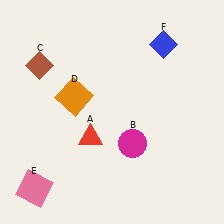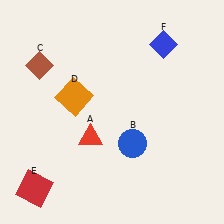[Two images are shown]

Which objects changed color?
B changed from magenta to blue. E changed from pink to red.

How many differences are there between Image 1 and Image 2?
There are 2 differences between the two images.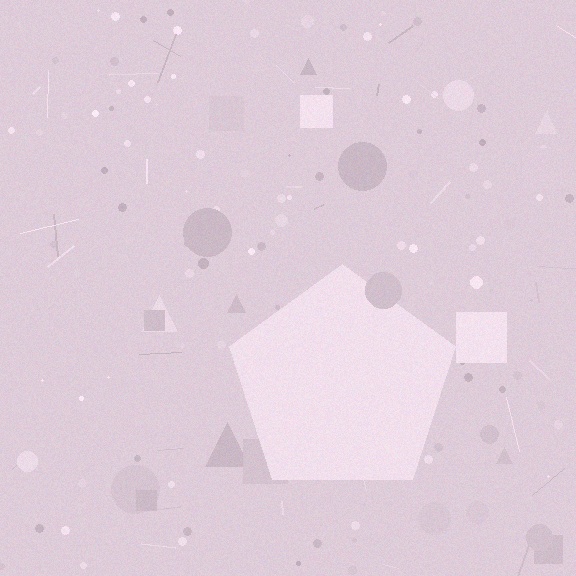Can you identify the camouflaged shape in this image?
The camouflaged shape is a pentagon.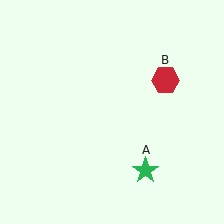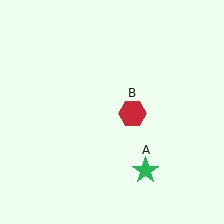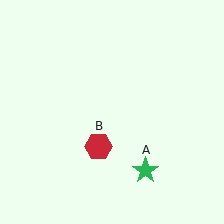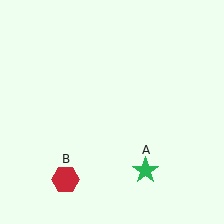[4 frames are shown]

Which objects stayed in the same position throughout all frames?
Green star (object A) remained stationary.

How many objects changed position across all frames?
1 object changed position: red hexagon (object B).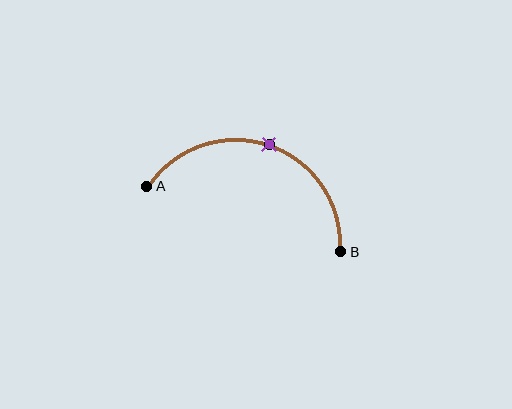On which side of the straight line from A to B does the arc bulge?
The arc bulges above the straight line connecting A and B.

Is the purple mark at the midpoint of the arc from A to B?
Yes. The purple mark lies on the arc at equal arc-length from both A and B — it is the arc midpoint.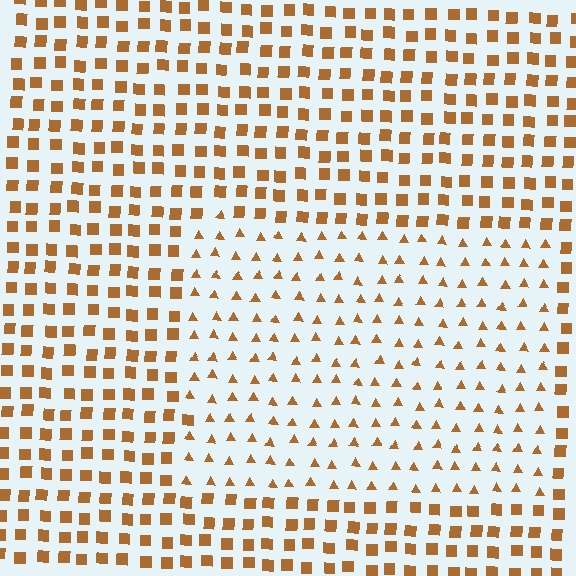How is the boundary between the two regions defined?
The boundary is defined by a change in element shape: triangles inside vs. squares outside. All elements share the same color and spacing.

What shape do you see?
I see a rectangle.